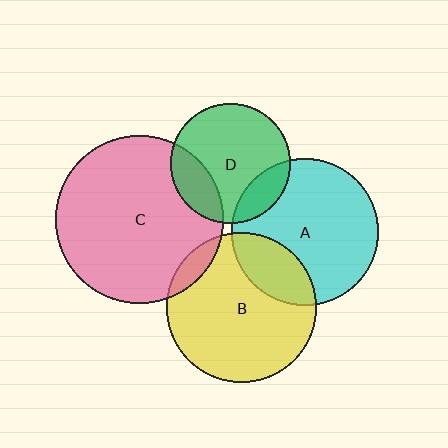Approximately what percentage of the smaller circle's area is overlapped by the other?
Approximately 10%.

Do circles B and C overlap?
Yes.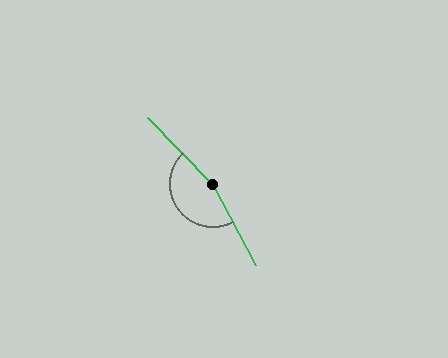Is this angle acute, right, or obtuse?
It is obtuse.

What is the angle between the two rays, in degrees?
Approximately 164 degrees.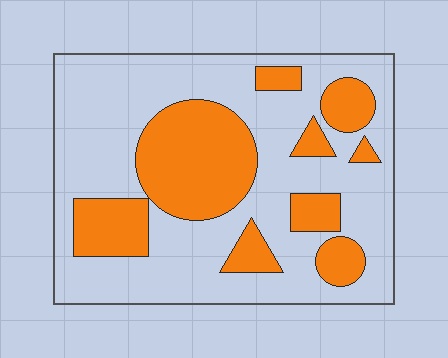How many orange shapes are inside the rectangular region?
9.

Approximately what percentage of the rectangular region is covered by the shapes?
Approximately 30%.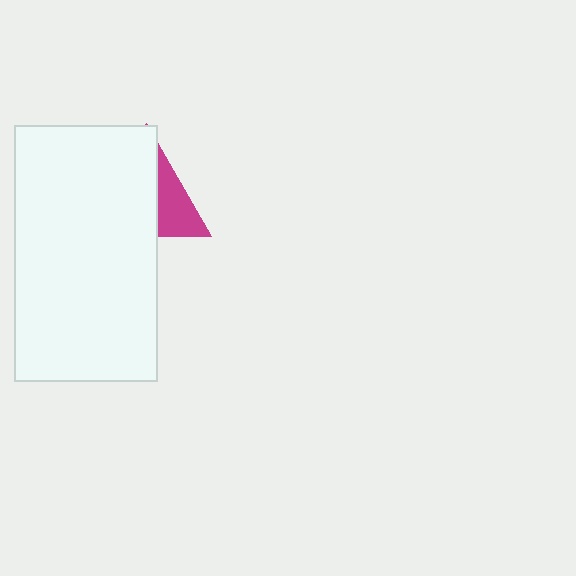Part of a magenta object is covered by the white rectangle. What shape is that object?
It is a triangle.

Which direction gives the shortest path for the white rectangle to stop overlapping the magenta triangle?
Moving left gives the shortest separation.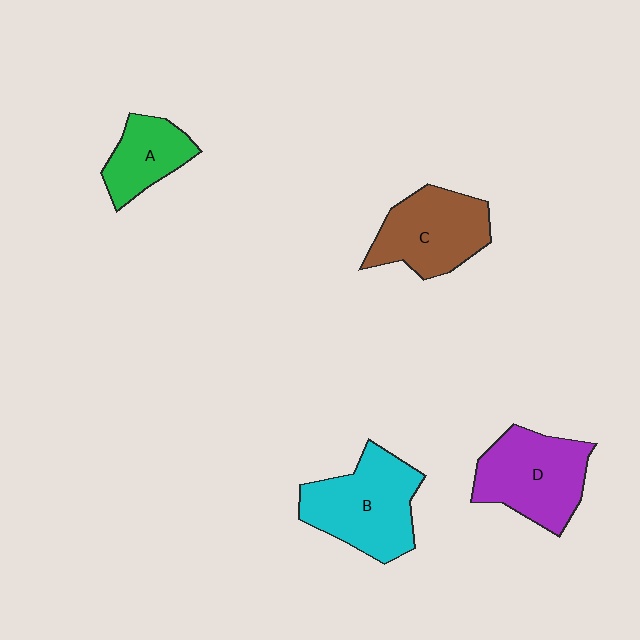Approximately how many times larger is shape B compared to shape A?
Approximately 1.8 times.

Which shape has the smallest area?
Shape A (green).